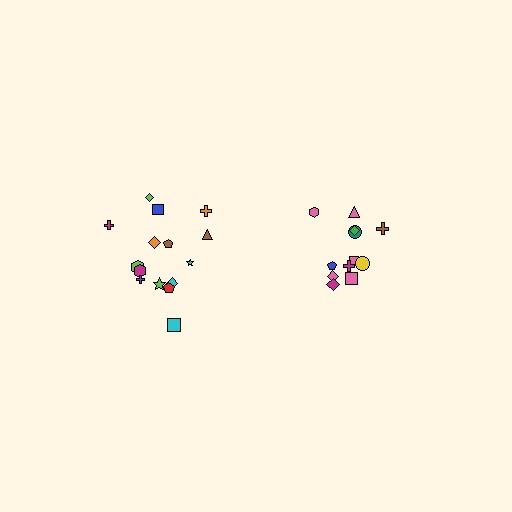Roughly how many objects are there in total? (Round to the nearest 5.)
Roughly 25 objects in total.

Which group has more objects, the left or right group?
The left group.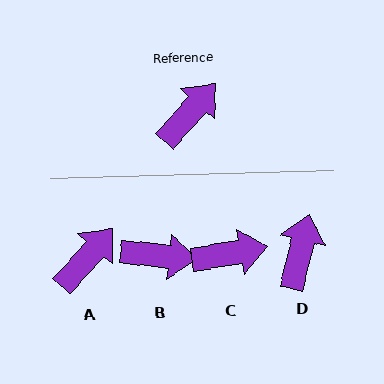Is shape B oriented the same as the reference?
No, it is off by about 54 degrees.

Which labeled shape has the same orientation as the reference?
A.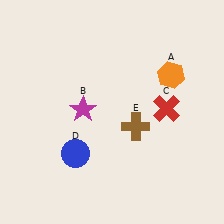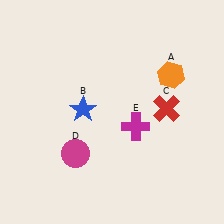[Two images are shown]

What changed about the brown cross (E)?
In Image 1, E is brown. In Image 2, it changed to magenta.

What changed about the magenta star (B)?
In Image 1, B is magenta. In Image 2, it changed to blue.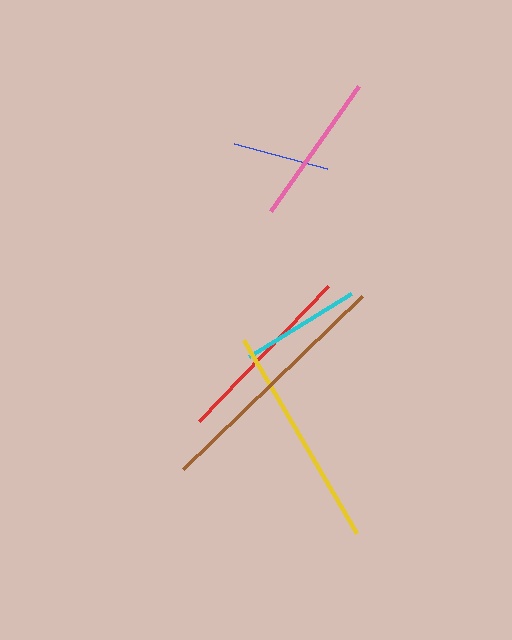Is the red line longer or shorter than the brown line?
The brown line is longer than the red line.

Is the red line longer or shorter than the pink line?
The red line is longer than the pink line.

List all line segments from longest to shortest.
From longest to shortest: brown, yellow, red, pink, cyan, blue.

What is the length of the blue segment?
The blue segment is approximately 96 pixels long.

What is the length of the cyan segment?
The cyan segment is approximately 120 pixels long.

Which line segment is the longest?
The brown line is the longest at approximately 249 pixels.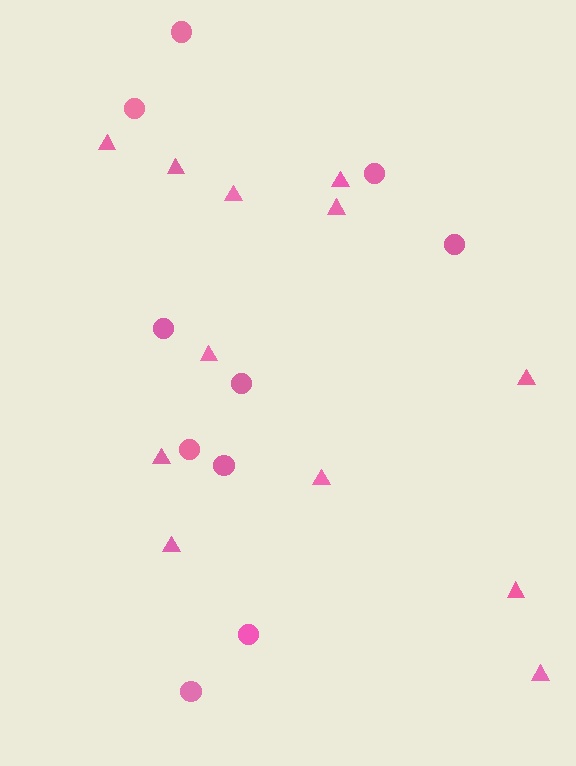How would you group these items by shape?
There are 2 groups: one group of triangles (12) and one group of circles (10).